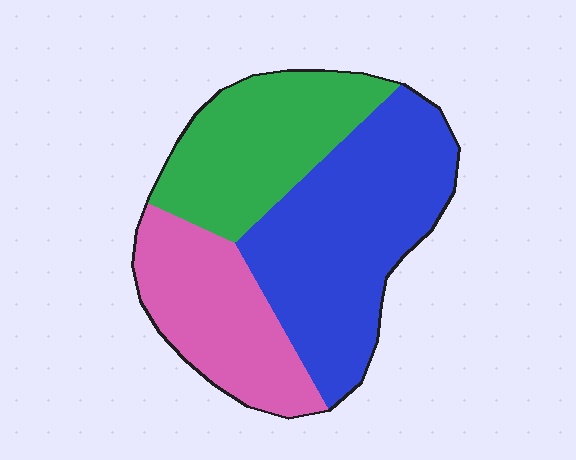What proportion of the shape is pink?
Pink covers around 25% of the shape.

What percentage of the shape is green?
Green covers 29% of the shape.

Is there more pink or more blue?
Blue.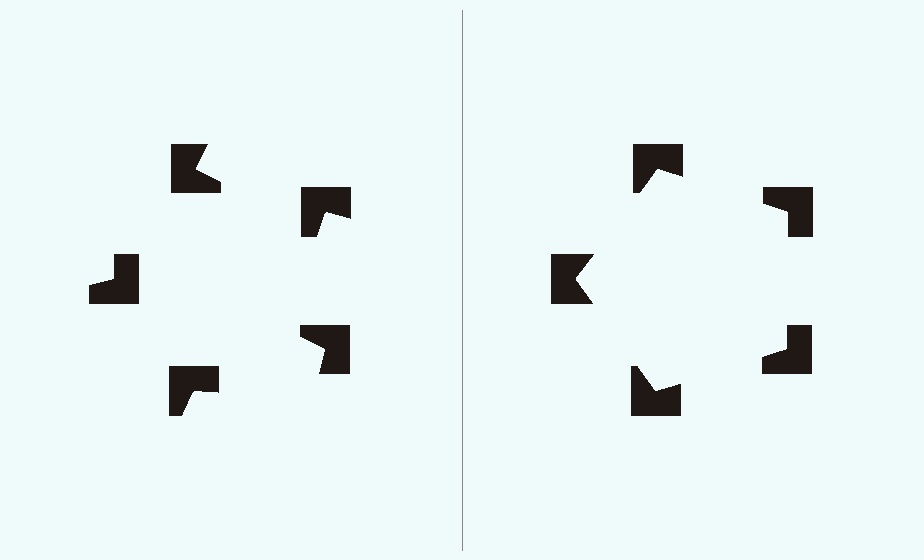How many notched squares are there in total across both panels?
10 — 5 on each side.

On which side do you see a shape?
An illusory pentagon appears on the right side. On the left side the wedge cuts are rotated, so no coherent shape forms.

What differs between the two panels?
The notched squares are positioned identically on both sides; only the wedge orientations differ. On the right they align to a pentagon; on the left they are misaligned.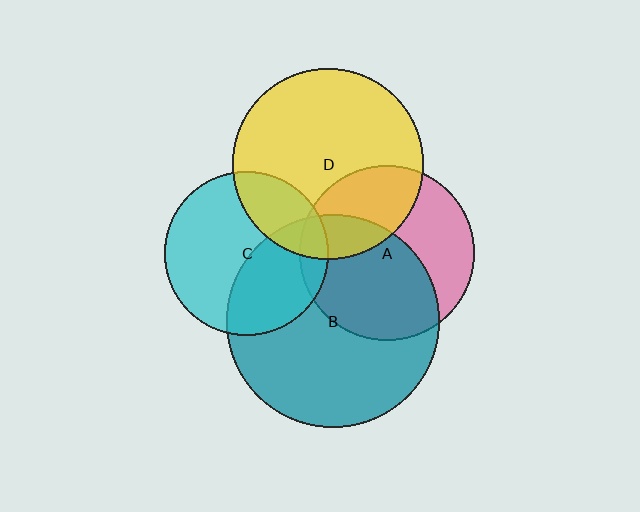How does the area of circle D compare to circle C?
Approximately 1.4 times.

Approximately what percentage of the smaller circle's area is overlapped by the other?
Approximately 15%.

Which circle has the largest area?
Circle B (teal).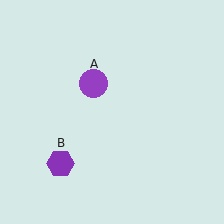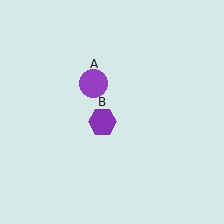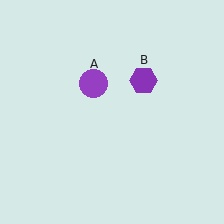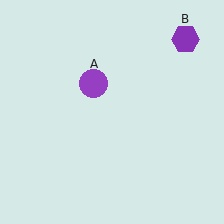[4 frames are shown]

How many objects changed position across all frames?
1 object changed position: purple hexagon (object B).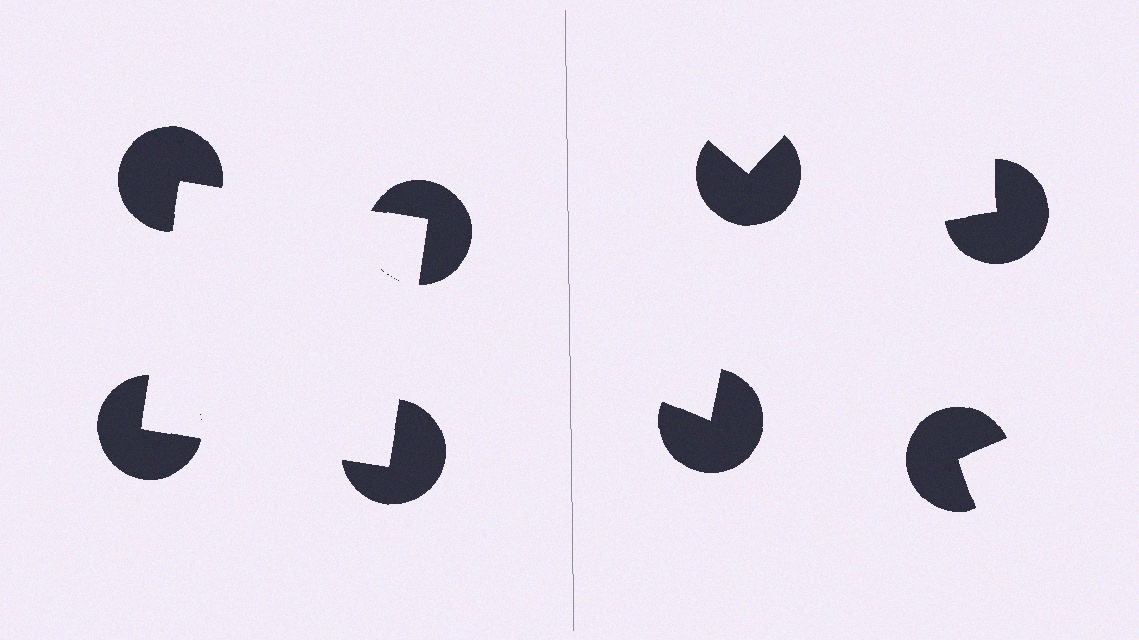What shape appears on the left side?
An illusory square.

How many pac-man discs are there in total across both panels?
8 — 4 on each side.